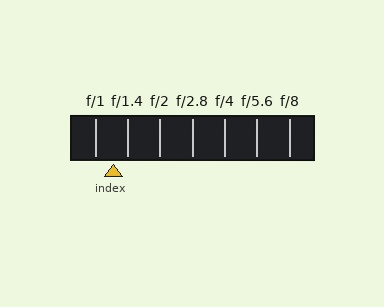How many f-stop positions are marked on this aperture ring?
There are 7 f-stop positions marked.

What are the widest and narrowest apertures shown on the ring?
The widest aperture shown is f/1 and the narrowest is f/8.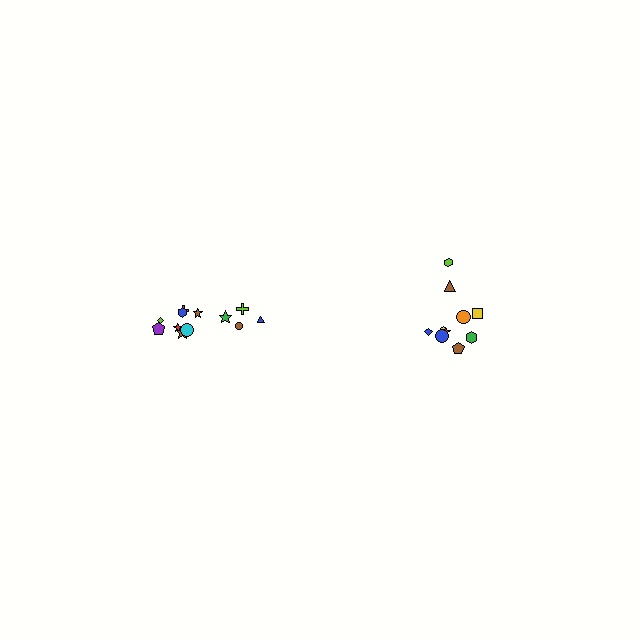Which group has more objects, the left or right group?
The left group.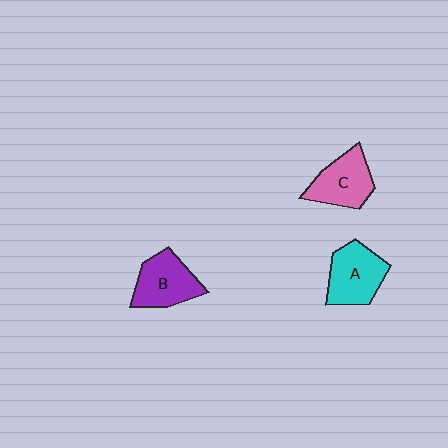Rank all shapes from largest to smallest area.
From largest to smallest: A (cyan), B (purple), C (pink).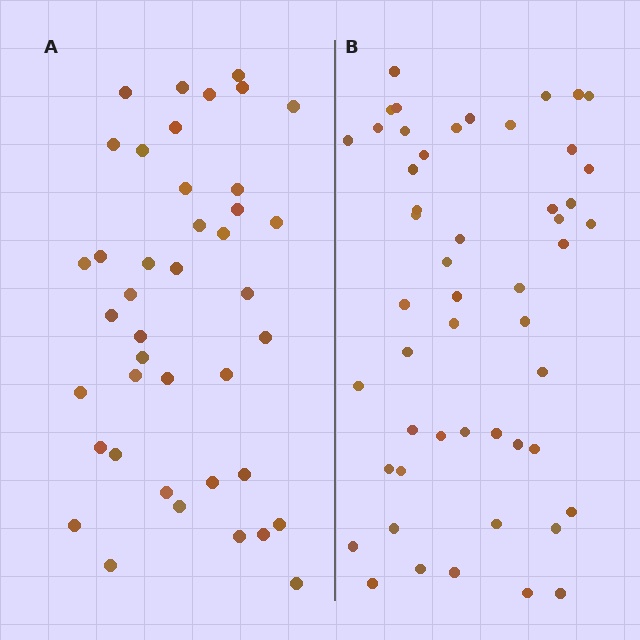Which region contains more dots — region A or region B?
Region B (the right region) has more dots.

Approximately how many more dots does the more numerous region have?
Region B has roughly 10 or so more dots than region A.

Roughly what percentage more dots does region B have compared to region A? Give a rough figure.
About 25% more.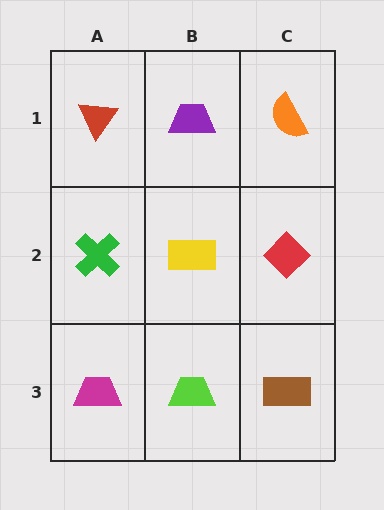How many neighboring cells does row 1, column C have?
2.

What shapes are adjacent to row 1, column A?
A green cross (row 2, column A), a purple trapezoid (row 1, column B).